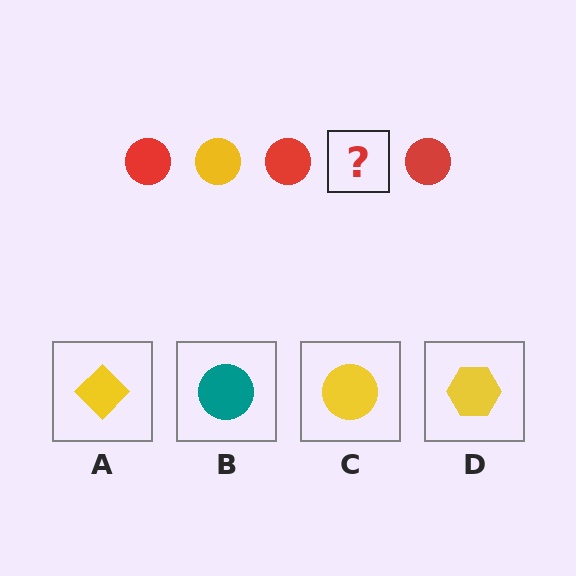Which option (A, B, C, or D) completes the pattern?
C.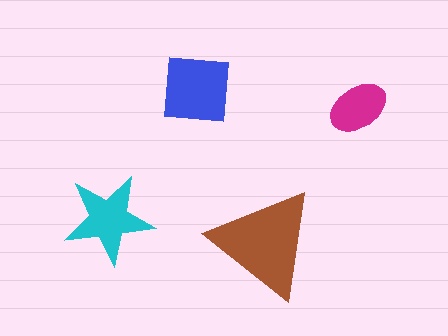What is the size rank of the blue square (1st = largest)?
2nd.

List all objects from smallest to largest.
The magenta ellipse, the cyan star, the blue square, the brown triangle.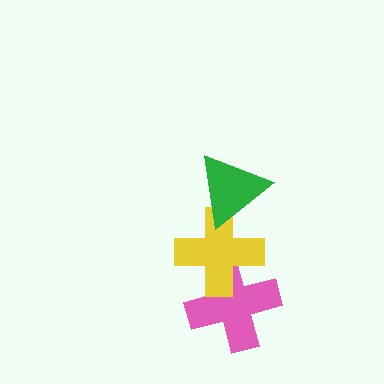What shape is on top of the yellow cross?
The green triangle is on top of the yellow cross.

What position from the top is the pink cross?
The pink cross is 3rd from the top.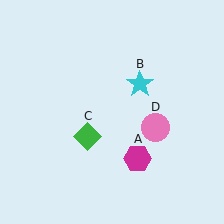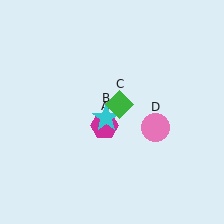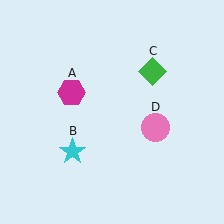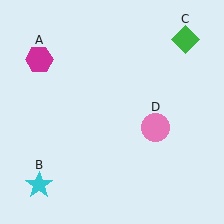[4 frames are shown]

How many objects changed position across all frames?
3 objects changed position: magenta hexagon (object A), cyan star (object B), green diamond (object C).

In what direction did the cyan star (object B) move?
The cyan star (object B) moved down and to the left.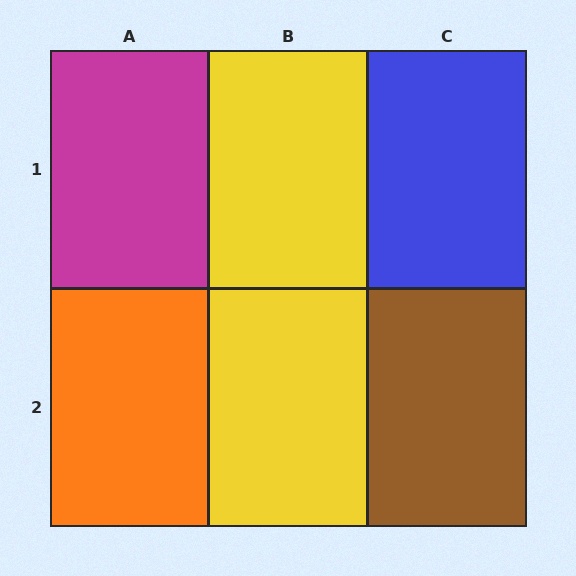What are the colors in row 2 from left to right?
Orange, yellow, brown.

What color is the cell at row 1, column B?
Yellow.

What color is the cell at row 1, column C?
Blue.